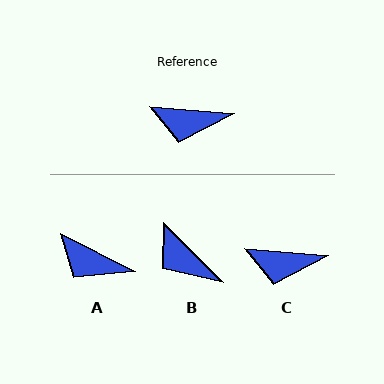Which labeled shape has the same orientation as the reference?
C.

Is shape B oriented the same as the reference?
No, it is off by about 41 degrees.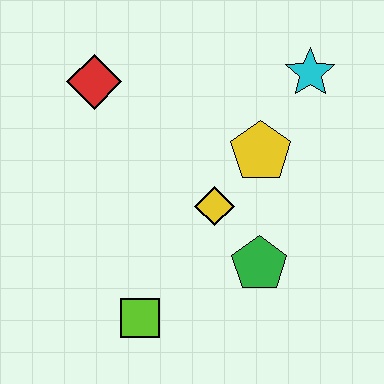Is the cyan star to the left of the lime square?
No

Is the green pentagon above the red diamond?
No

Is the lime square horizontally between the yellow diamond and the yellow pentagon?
No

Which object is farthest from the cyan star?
The lime square is farthest from the cyan star.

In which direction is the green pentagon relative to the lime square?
The green pentagon is to the right of the lime square.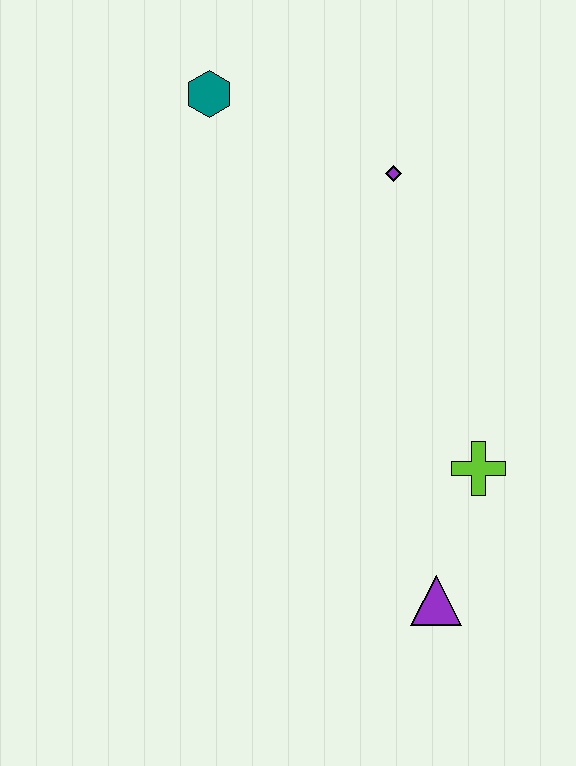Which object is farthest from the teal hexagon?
The purple triangle is farthest from the teal hexagon.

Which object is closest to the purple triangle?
The lime cross is closest to the purple triangle.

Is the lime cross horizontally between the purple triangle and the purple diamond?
No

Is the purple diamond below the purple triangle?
No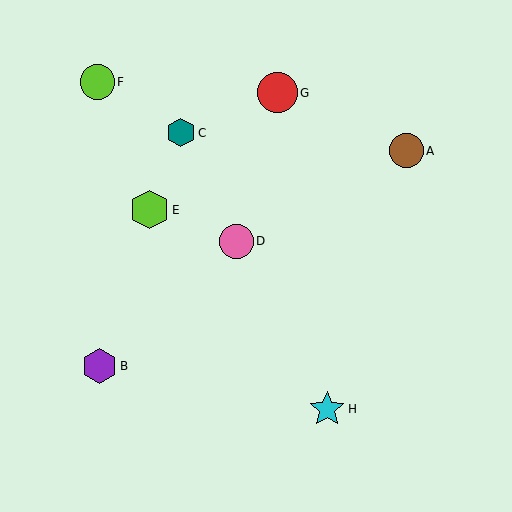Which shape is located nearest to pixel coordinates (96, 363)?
The purple hexagon (labeled B) at (99, 366) is nearest to that location.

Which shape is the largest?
The red circle (labeled G) is the largest.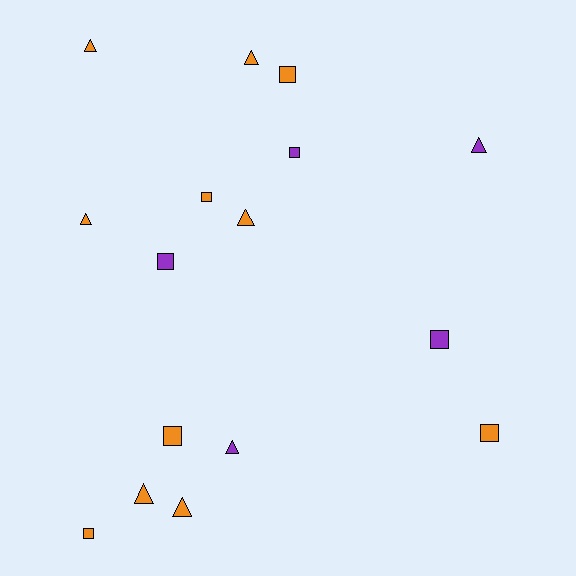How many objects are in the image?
There are 16 objects.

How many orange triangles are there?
There are 6 orange triangles.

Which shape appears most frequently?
Triangle, with 8 objects.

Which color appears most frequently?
Orange, with 11 objects.